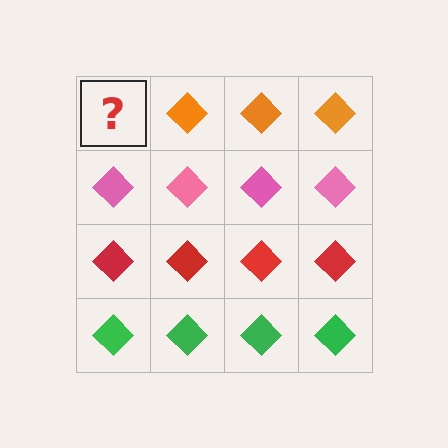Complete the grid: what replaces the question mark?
The question mark should be replaced with an orange diamond.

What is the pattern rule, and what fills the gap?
The rule is that each row has a consistent color. The gap should be filled with an orange diamond.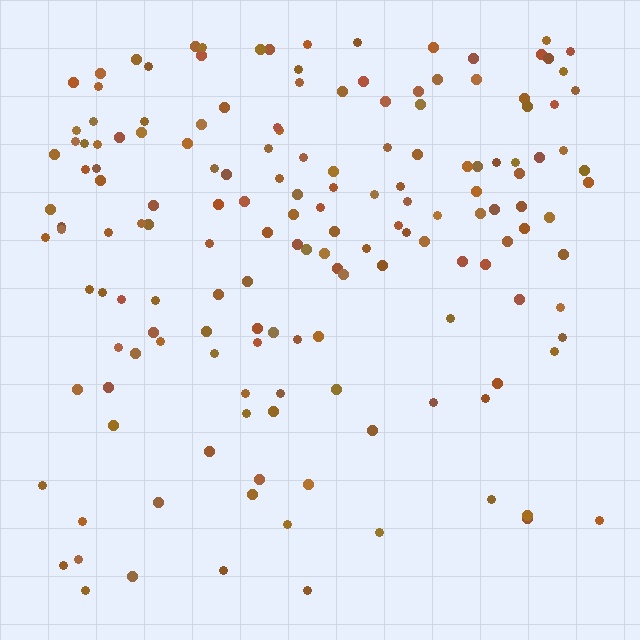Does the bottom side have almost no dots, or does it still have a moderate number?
Still a moderate number, just noticeably fewer than the top.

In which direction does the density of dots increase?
From bottom to top, with the top side densest.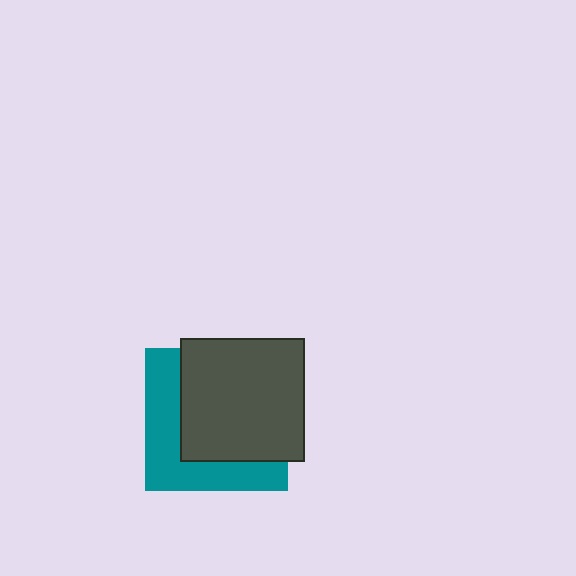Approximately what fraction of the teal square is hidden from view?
Roughly 60% of the teal square is hidden behind the dark gray rectangle.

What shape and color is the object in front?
The object in front is a dark gray rectangle.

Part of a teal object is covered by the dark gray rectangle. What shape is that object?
It is a square.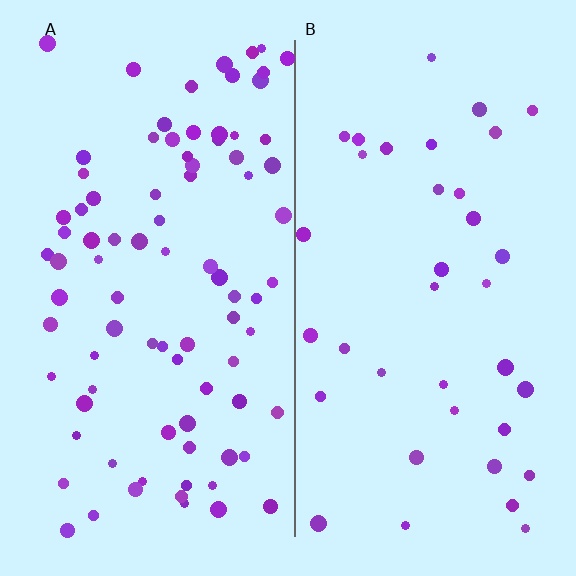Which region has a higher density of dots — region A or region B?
A (the left).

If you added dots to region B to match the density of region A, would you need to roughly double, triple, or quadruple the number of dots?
Approximately double.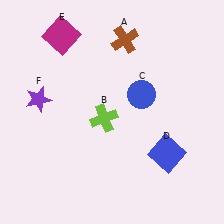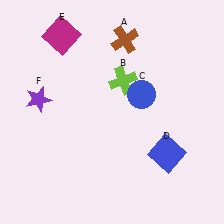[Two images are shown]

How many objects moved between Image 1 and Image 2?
1 object moved between the two images.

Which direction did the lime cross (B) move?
The lime cross (B) moved up.